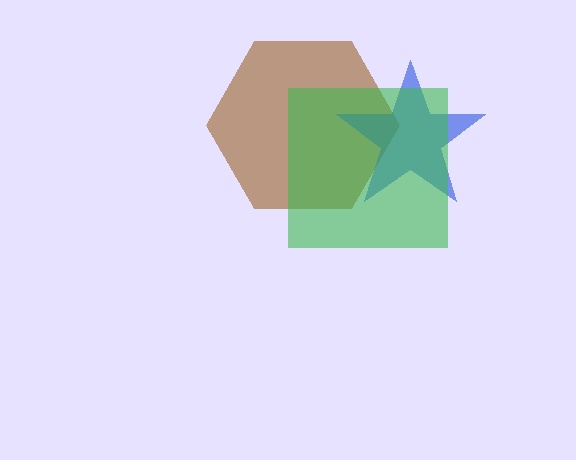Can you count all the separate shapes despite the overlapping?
Yes, there are 3 separate shapes.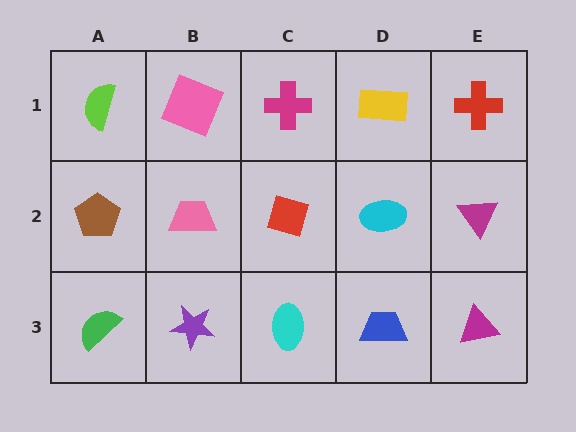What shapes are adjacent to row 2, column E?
A red cross (row 1, column E), a magenta triangle (row 3, column E), a cyan ellipse (row 2, column D).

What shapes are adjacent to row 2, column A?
A lime semicircle (row 1, column A), a green semicircle (row 3, column A), a pink trapezoid (row 2, column B).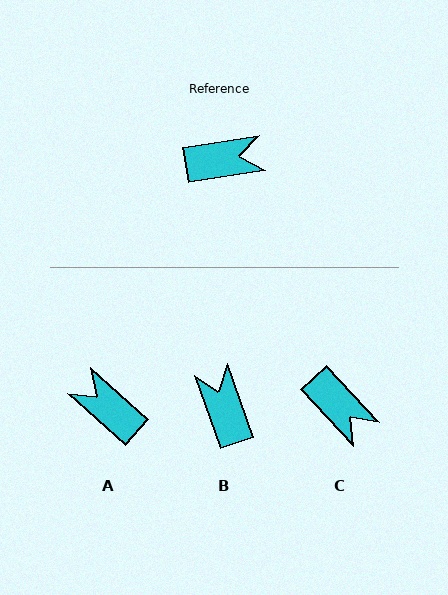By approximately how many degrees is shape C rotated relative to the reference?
Approximately 56 degrees clockwise.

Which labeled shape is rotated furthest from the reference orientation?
A, about 129 degrees away.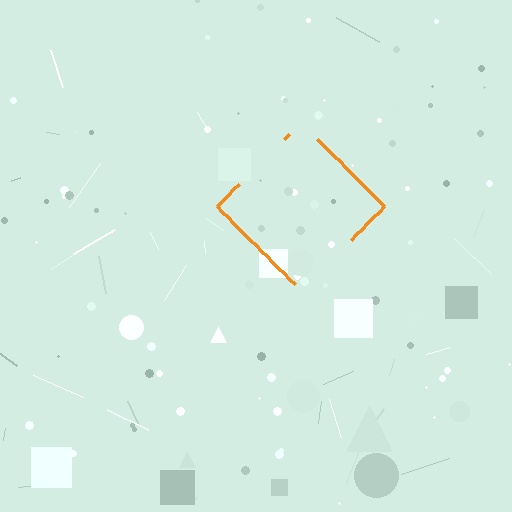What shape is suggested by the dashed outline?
The dashed outline suggests a diamond.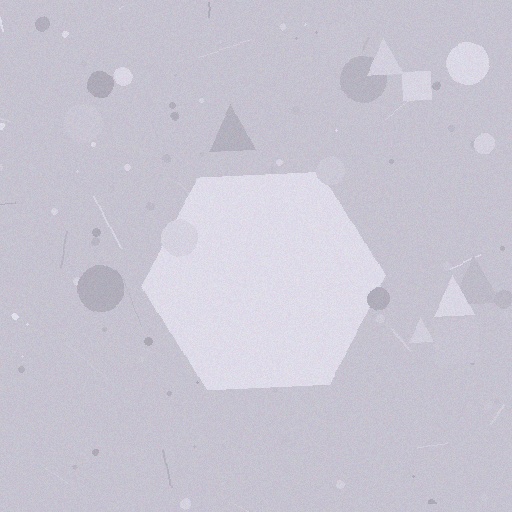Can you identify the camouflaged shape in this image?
The camouflaged shape is a hexagon.